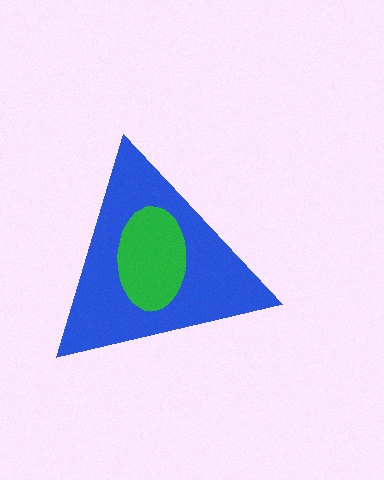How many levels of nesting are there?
2.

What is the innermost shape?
The green ellipse.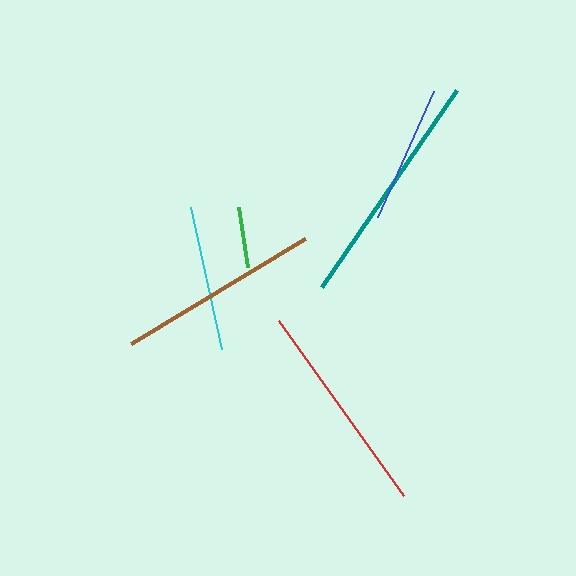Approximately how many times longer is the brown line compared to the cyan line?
The brown line is approximately 1.4 times the length of the cyan line.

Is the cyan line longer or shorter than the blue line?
The cyan line is longer than the blue line.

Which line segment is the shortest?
The green line is the shortest at approximately 61 pixels.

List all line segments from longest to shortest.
From longest to shortest: teal, red, brown, cyan, blue, green.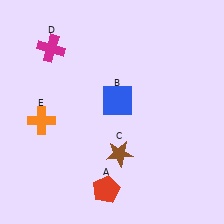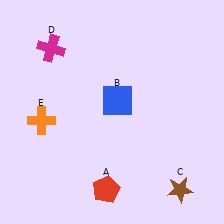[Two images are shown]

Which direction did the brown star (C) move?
The brown star (C) moved right.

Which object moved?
The brown star (C) moved right.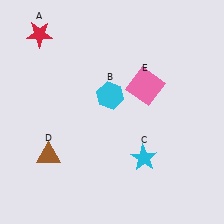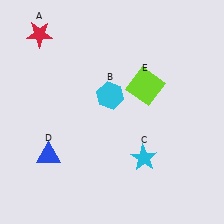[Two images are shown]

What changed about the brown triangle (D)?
In Image 1, D is brown. In Image 2, it changed to blue.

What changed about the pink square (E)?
In Image 1, E is pink. In Image 2, it changed to lime.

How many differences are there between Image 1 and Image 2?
There are 2 differences between the two images.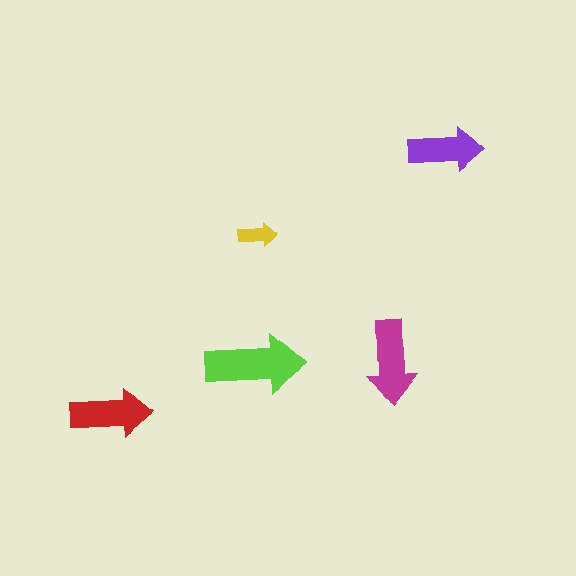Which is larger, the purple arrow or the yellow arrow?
The purple one.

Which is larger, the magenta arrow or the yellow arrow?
The magenta one.